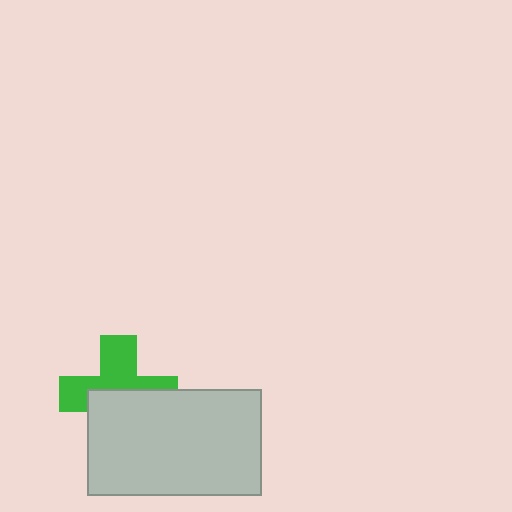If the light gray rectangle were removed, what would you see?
You would see the complete green cross.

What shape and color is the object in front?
The object in front is a light gray rectangle.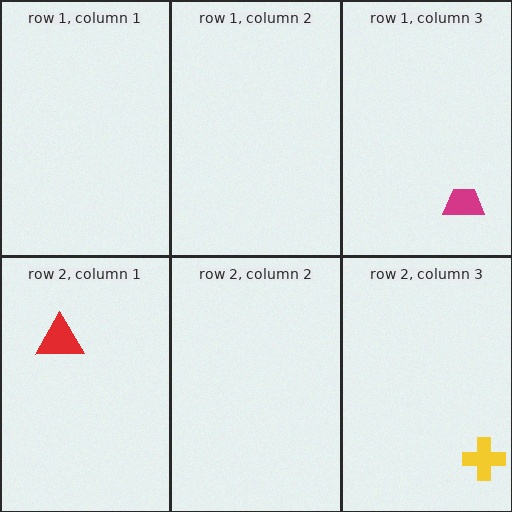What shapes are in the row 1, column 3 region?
The magenta trapezoid.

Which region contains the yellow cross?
The row 2, column 3 region.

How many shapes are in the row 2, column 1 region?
1.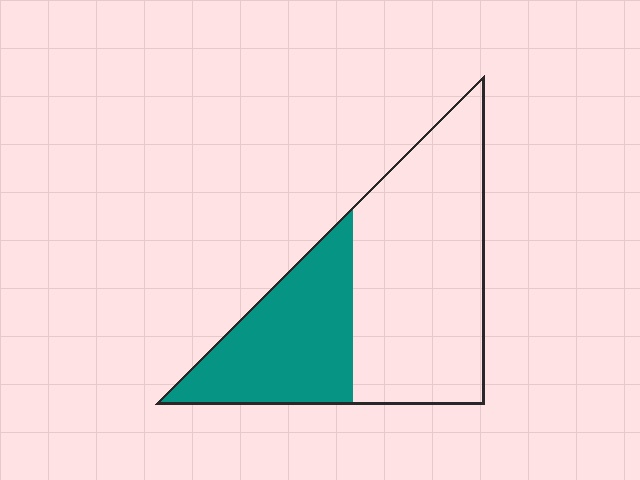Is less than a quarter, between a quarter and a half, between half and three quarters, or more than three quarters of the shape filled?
Between a quarter and a half.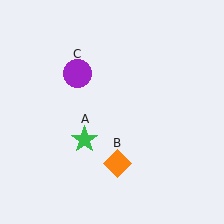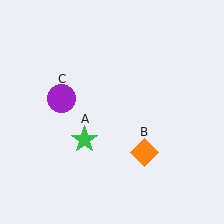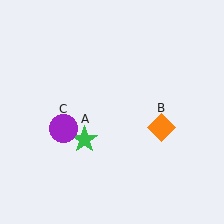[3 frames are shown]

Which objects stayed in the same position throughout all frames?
Green star (object A) remained stationary.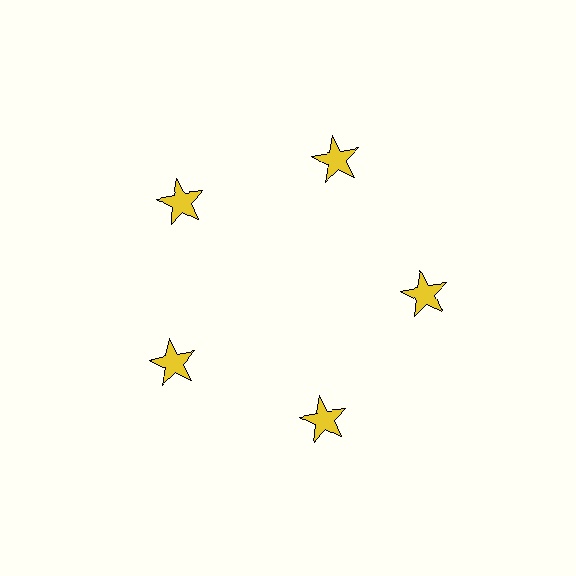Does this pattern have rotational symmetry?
Yes, this pattern has 5-fold rotational symmetry. It looks the same after rotating 72 degrees around the center.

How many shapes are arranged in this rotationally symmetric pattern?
There are 5 shapes, arranged in 5 groups of 1.